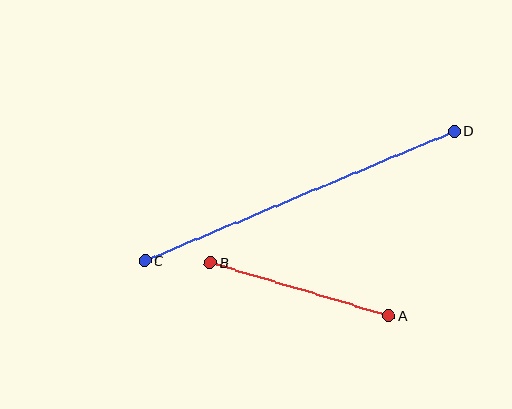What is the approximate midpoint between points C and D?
The midpoint is at approximately (299, 196) pixels.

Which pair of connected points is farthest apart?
Points C and D are farthest apart.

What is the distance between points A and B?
The distance is approximately 186 pixels.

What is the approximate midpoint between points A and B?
The midpoint is at approximately (300, 289) pixels.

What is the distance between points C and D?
The distance is approximately 335 pixels.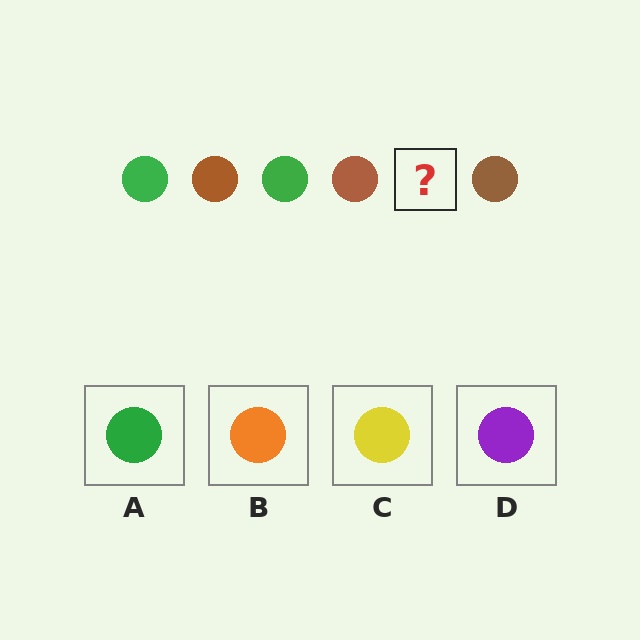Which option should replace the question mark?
Option A.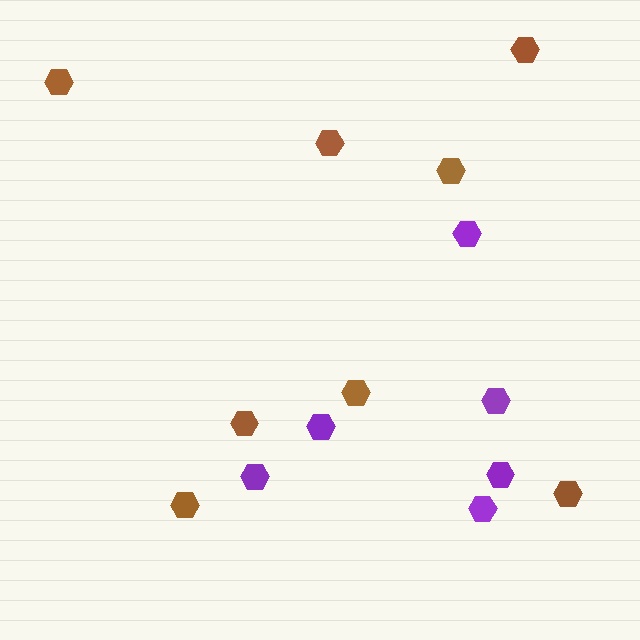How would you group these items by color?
There are 2 groups: one group of purple hexagons (6) and one group of brown hexagons (8).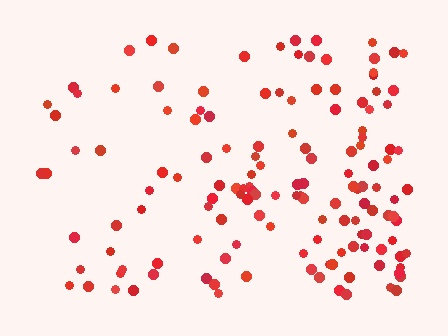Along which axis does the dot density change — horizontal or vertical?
Horizontal.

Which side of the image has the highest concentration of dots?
The right.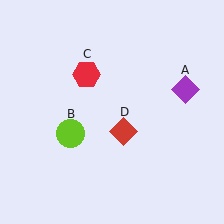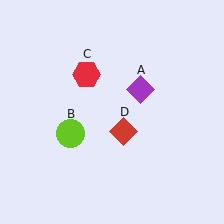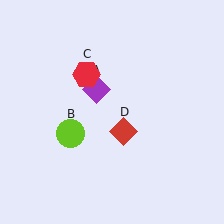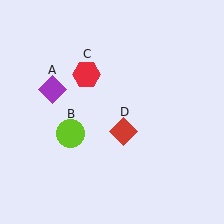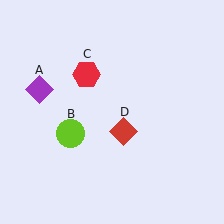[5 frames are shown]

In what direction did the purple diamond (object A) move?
The purple diamond (object A) moved left.